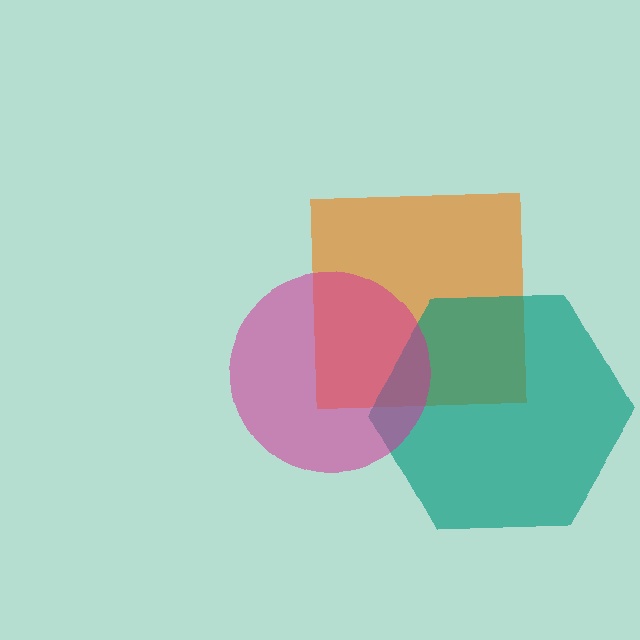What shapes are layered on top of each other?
The layered shapes are: an orange square, a teal hexagon, a magenta circle.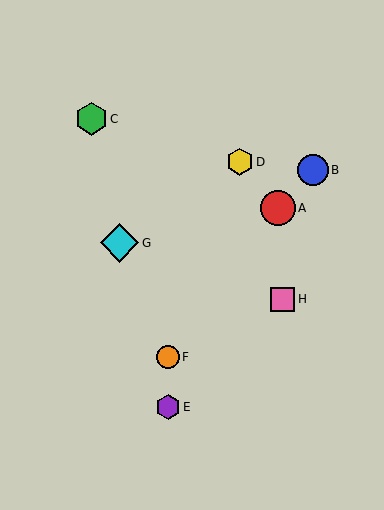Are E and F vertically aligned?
Yes, both are at x≈168.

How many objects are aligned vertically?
2 objects (E, F) are aligned vertically.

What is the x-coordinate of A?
Object A is at x≈278.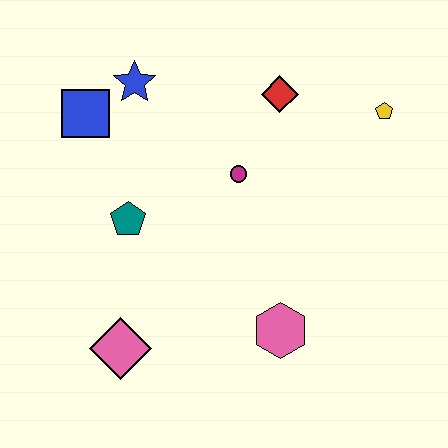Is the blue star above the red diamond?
Yes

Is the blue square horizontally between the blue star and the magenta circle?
No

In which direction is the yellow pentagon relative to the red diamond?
The yellow pentagon is to the right of the red diamond.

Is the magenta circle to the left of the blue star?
No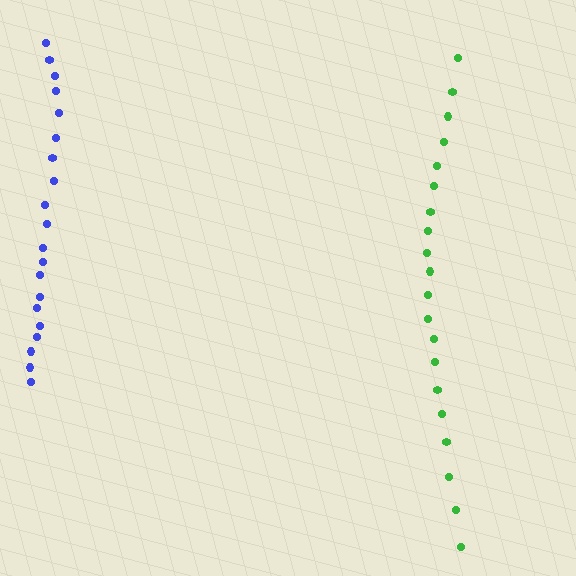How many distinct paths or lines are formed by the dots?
There are 2 distinct paths.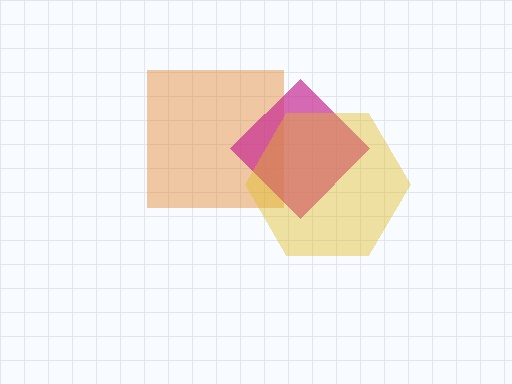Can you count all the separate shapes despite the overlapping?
Yes, there are 3 separate shapes.